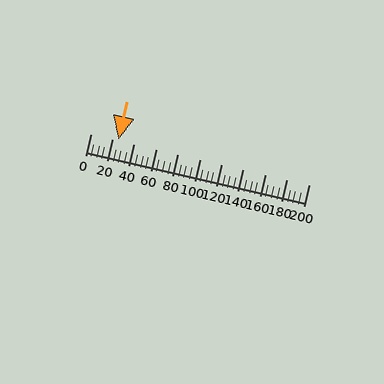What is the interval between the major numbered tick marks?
The major tick marks are spaced 20 units apart.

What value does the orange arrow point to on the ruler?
The orange arrow points to approximately 25.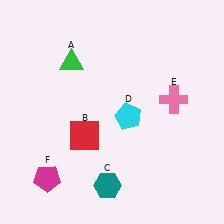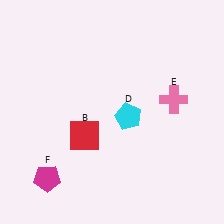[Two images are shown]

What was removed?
The teal hexagon (C), the green triangle (A) were removed in Image 2.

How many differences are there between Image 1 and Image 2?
There are 2 differences between the two images.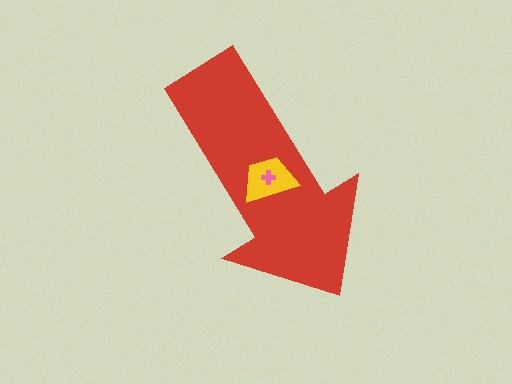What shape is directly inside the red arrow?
The yellow trapezoid.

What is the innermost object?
The pink cross.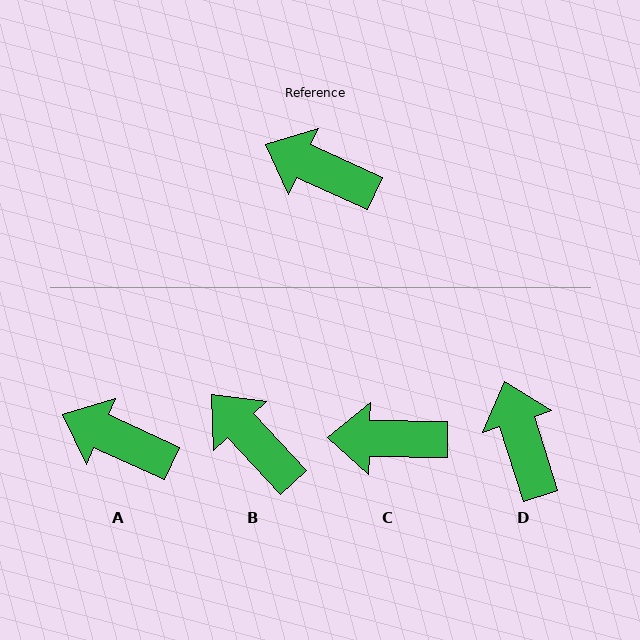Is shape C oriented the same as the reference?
No, it is off by about 23 degrees.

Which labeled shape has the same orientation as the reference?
A.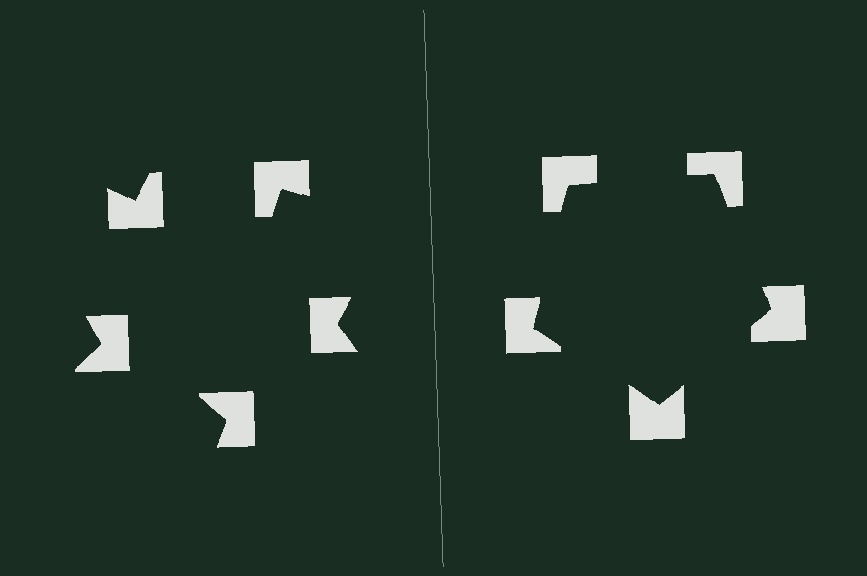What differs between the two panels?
The notched squares are positioned identically on both sides; only the wedge orientations differ. On the right they align to a pentagon; on the left they are misaligned.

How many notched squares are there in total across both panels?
10 — 5 on each side.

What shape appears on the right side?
An illusory pentagon.